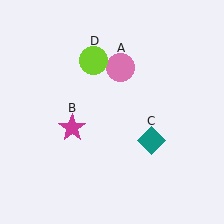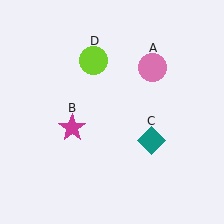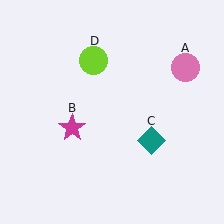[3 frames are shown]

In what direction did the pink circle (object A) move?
The pink circle (object A) moved right.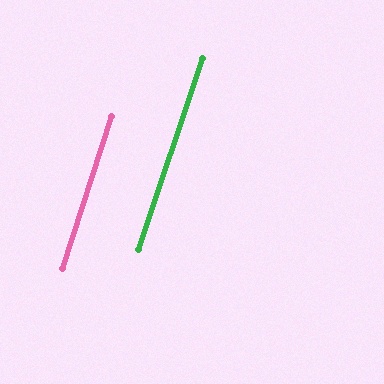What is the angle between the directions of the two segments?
Approximately 1 degree.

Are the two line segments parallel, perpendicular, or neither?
Parallel — their directions differ by only 0.5°.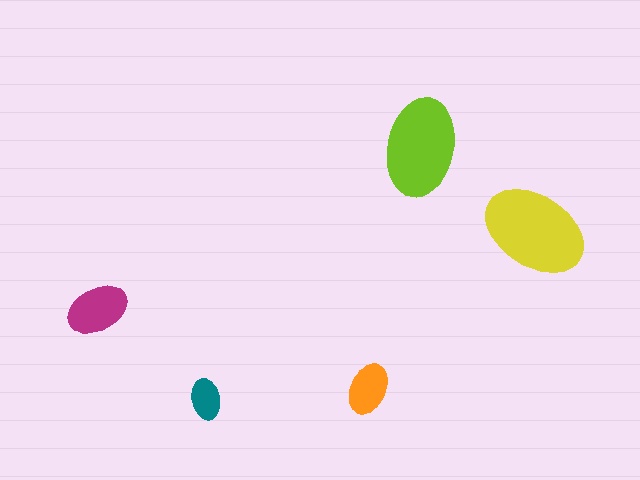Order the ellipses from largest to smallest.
the yellow one, the lime one, the magenta one, the orange one, the teal one.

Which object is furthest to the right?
The yellow ellipse is rightmost.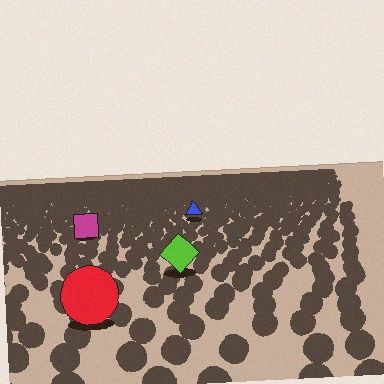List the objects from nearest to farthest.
From nearest to farthest: the red circle, the lime diamond, the magenta square, the blue triangle.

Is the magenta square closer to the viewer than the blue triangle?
Yes. The magenta square is closer — you can tell from the texture gradient: the ground texture is coarser near it.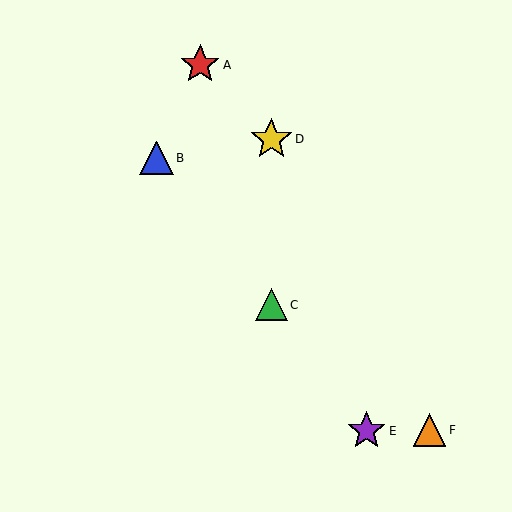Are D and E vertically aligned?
No, D is at x≈271 and E is at x≈367.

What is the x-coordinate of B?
Object B is at x≈157.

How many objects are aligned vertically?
2 objects (C, D) are aligned vertically.